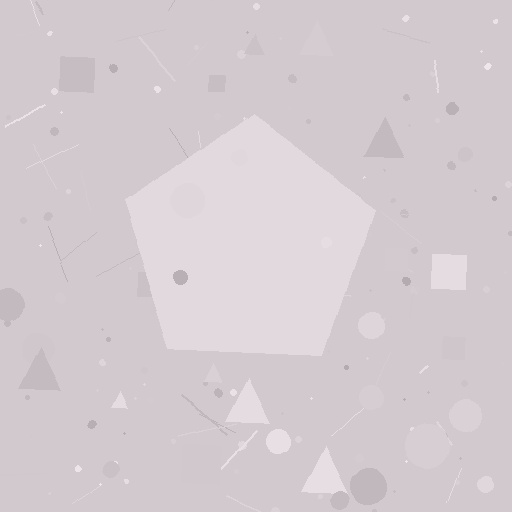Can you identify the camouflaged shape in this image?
The camouflaged shape is a pentagon.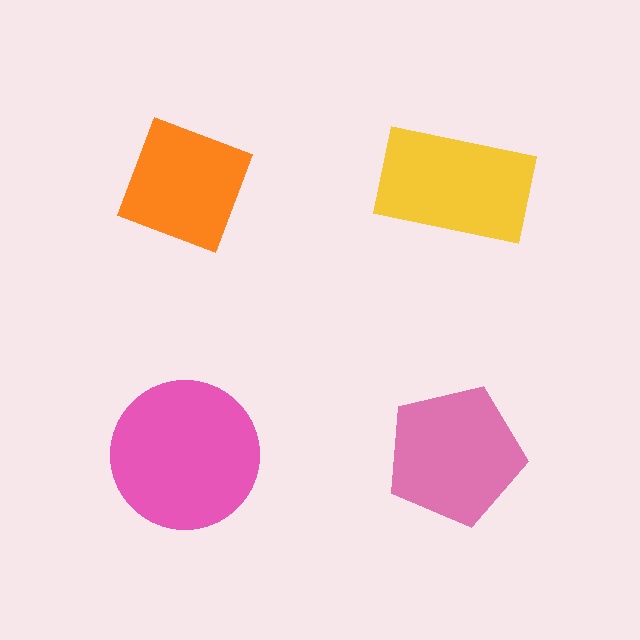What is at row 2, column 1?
A pink circle.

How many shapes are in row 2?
2 shapes.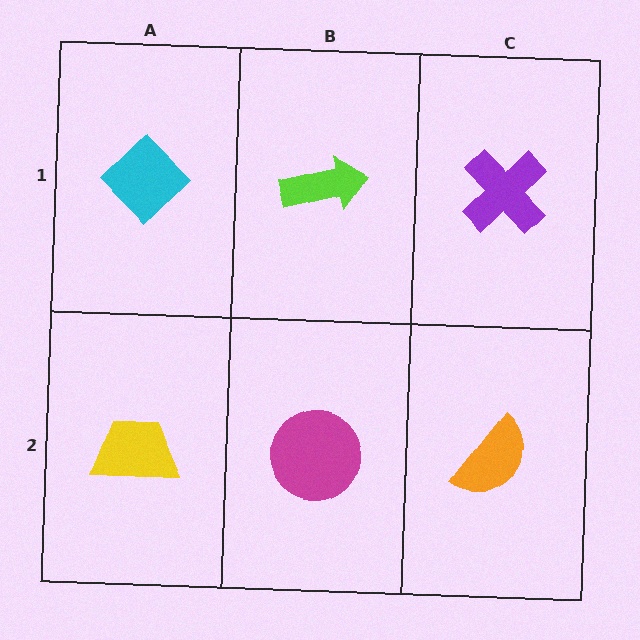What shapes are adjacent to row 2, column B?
A lime arrow (row 1, column B), a yellow trapezoid (row 2, column A), an orange semicircle (row 2, column C).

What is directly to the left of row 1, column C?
A lime arrow.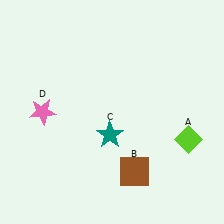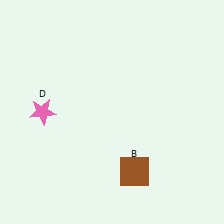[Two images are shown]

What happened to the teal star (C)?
The teal star (C) was removed in Image 2. It was in the bottom-left area of Image 1.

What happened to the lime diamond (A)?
The lime diamond (A) was removed in Image 2. It was in the bottom-right area of Image 1.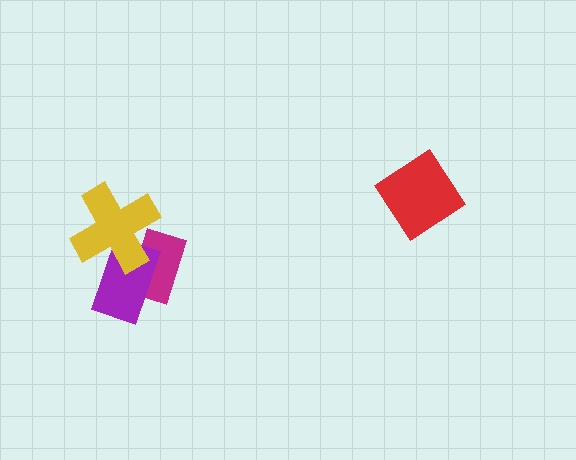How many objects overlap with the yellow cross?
2 objects overlap with the yellow cross.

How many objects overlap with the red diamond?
0 objects overlap with the red diamond.